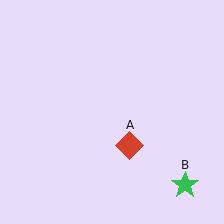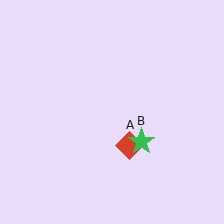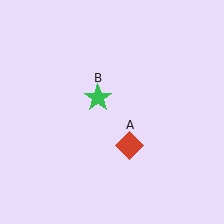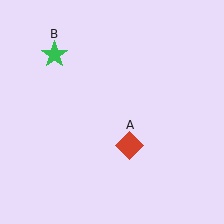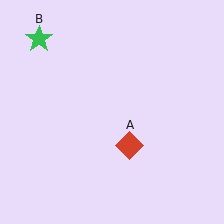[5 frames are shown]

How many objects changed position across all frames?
1 object changed position: green star (object B).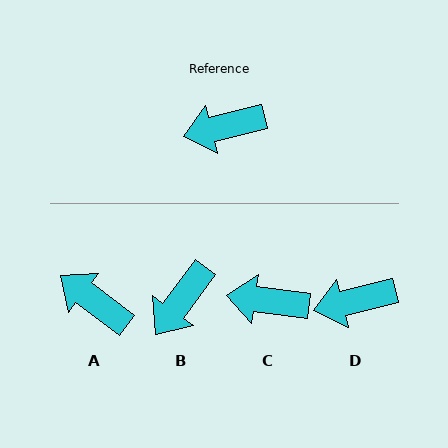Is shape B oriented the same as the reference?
No, it is off by about 39 degrees.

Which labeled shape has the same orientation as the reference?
D.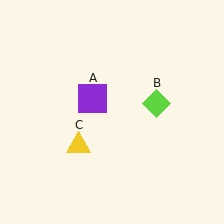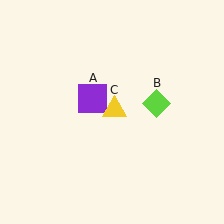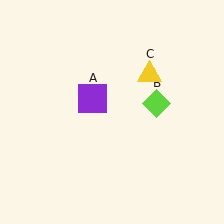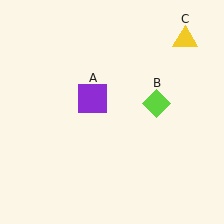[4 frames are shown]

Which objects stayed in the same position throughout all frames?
Purple square (object A) and lime diamond (object B) remained stationary.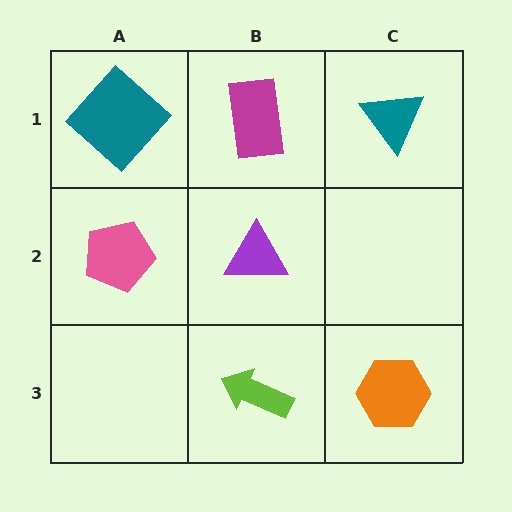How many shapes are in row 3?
2 shapes.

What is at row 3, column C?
An orange hexagon.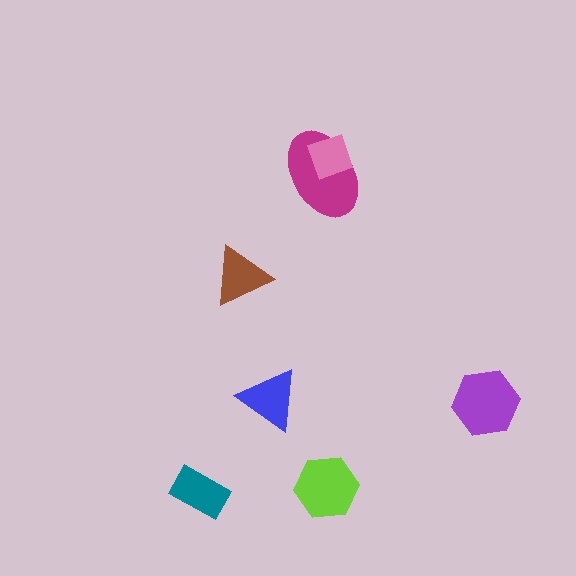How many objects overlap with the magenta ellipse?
1 object overlaps with the magenta ellipse.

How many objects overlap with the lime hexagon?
0 objects overlap with the lime hexagon.